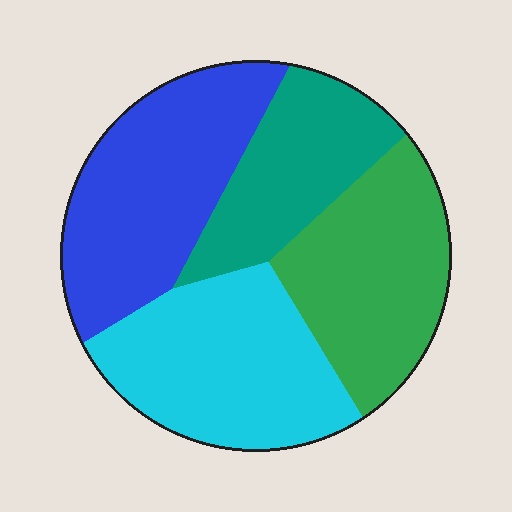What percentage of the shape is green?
Green takes up about one quarter (1/4) of the shape.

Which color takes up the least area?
Teal, at roughly 20%.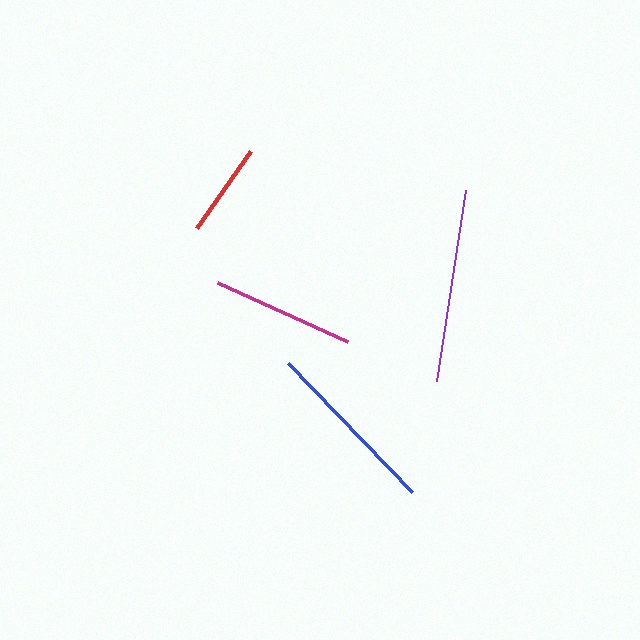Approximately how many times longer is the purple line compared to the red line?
The purple line is approximately 2.1 times the length of the red line.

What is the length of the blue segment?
The blue segment is approximately 179 pixels long.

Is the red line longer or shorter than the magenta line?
The magenta line is longer than the red line.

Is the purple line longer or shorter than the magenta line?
The purple line is longer than the magenta line.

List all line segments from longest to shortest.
From longest to shortest: purple, blue, magenta, red.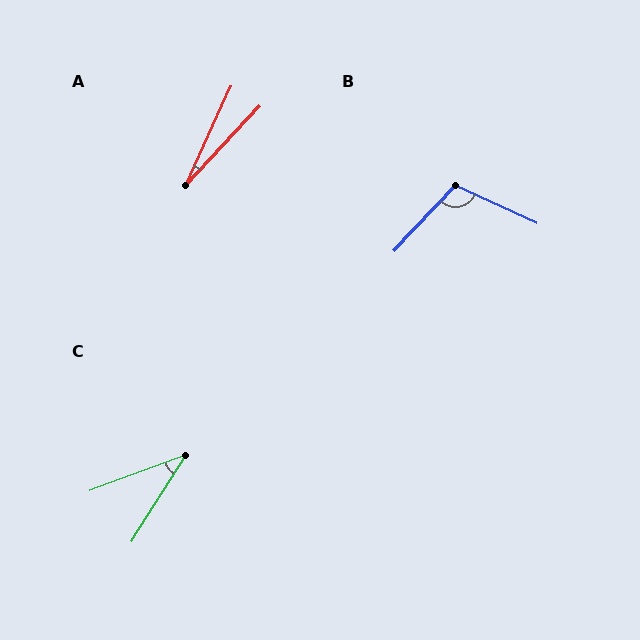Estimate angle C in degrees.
Approximately 38 degrees.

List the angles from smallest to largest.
A (19°), C (38°), B (108°).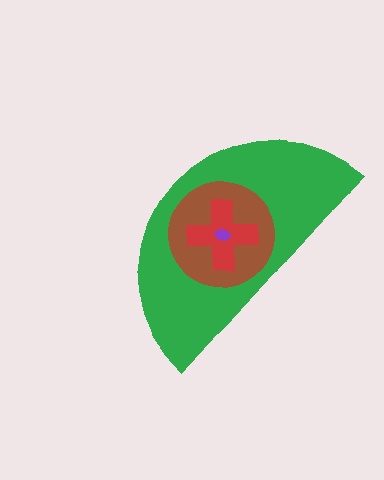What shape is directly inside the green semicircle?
The brown circle.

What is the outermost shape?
The green semicircle.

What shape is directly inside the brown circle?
The red cross.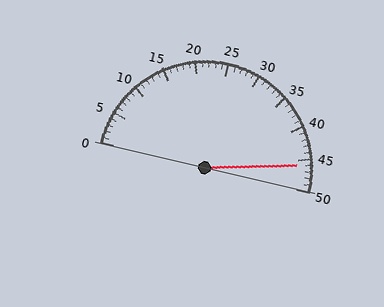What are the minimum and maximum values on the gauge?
The gauge ranges from 0 to 50.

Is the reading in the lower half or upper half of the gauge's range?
The reading is in the upper half of the range (0 to 50).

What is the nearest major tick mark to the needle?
The nearest major tick mark is 45.